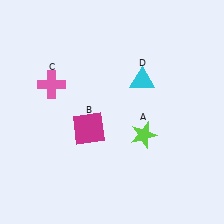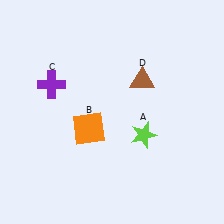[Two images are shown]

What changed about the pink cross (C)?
In Image 1, C is pink. In Image 2, it changed to purple.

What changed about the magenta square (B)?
In Image 1, B is magenta. In Image 2, it changed to orange.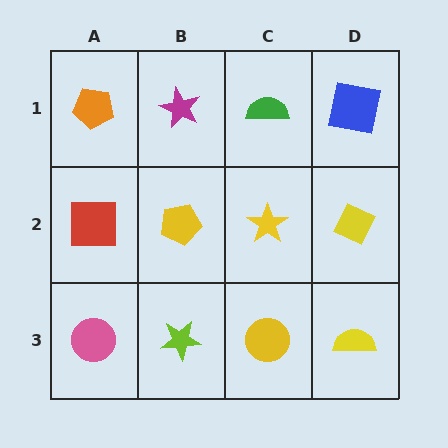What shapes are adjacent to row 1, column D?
A yellow diamond (row 2, column D), a green semicircle (row 1, column C).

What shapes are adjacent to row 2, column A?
An orange pentagon (row 1, column A), a pink circle (row 3, column A), a yellow pentagon (row 2, column B).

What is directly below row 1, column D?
A yellow diamond.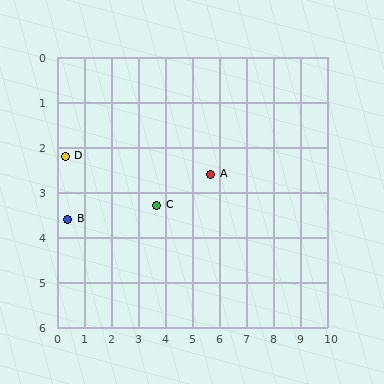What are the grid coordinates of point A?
Point A is at approximately (5.7, 2.6).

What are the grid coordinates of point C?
Point C is at approximately (3.7, 3.3).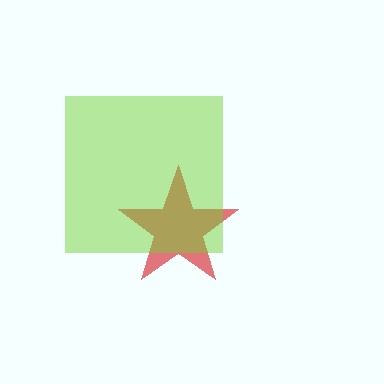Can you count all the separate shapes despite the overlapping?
Yes, there are 2 separate shapes.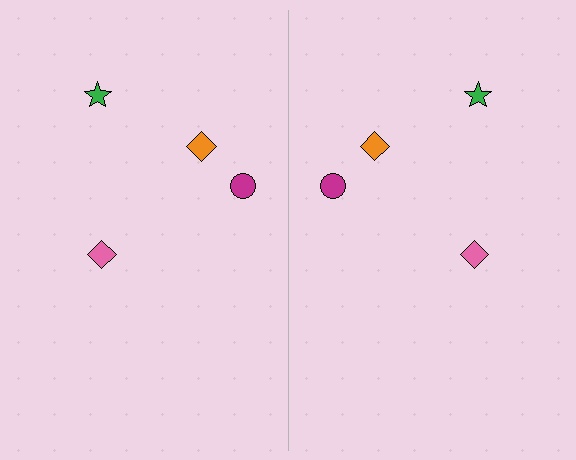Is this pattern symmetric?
Yes, this pattern has bilateral (reflection) symmetry.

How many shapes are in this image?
There are 8 shapes in this image.